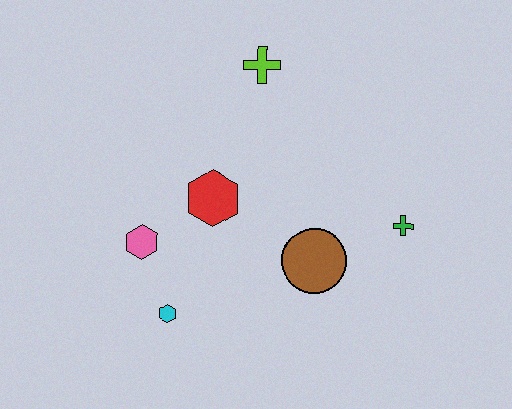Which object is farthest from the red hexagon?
The green cross is farthest from the red hexagon.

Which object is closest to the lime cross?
The red hexagon is closest to the lime cross.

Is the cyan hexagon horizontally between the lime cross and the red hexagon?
No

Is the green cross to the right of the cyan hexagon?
Yes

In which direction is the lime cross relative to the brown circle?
The lime cross is above the brown circle.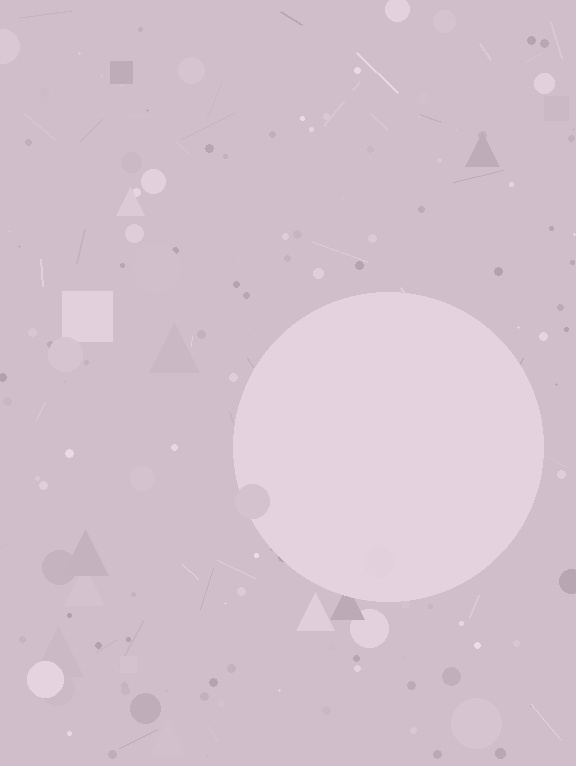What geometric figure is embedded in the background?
A circle is embedded in the background.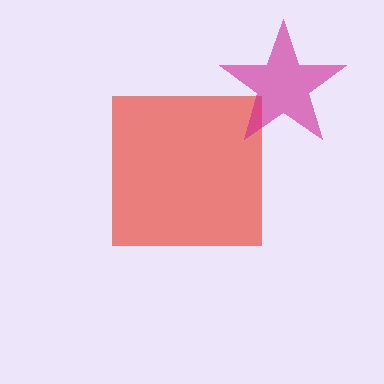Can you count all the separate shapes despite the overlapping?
Yes, there are 2 separate shapes.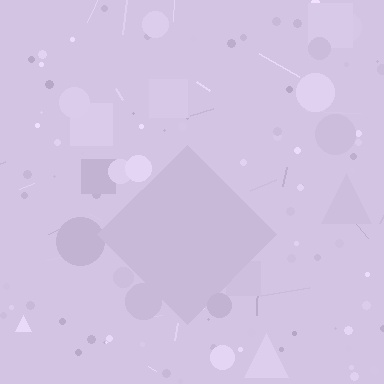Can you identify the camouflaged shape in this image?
The camouflaged shape is a diamond.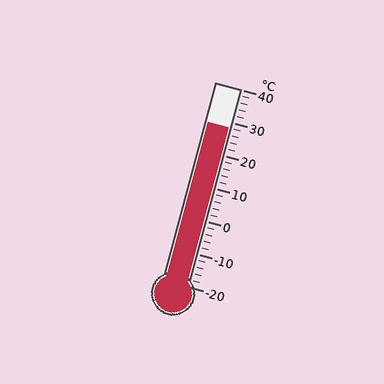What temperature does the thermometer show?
The thermometer shows approximately 28°C.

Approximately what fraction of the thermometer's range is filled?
The thermometer is filled to approximately 80% of its range.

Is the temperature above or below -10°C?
The temperature is above -10°C.